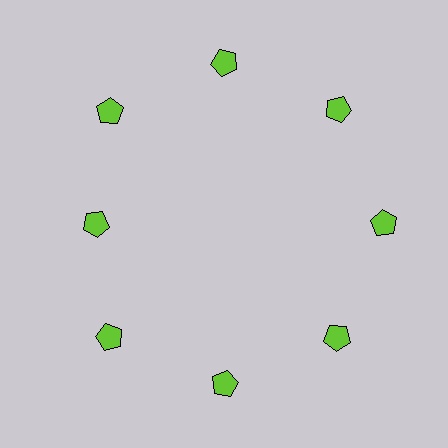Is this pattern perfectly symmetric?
No. The 8 lime pentagons are arranged in a ring, but one element near the 9 o'clock position is pulled inward toward the center, breaking the 8-fold rotational symmetry.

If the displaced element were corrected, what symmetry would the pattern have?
It would have 8-fold rotational symmetry — the pattern would map onto itself every 45 degrees.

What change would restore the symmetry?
The symmetry would be restored by moving it outward, back onto the ring so that all 8 pentagons sit at equal angles and equal distance from the center.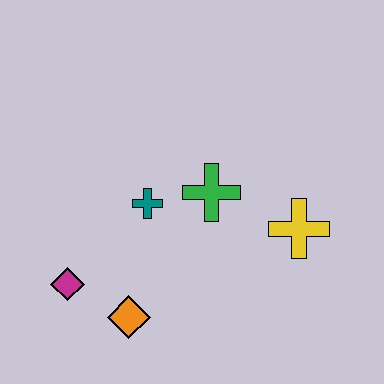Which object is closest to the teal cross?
The green cross is closest to the teal cross.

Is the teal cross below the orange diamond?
No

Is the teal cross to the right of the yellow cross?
No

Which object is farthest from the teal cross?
The yellow cross is farthest from the teal cross.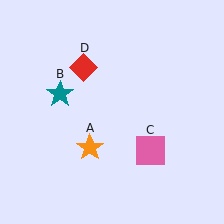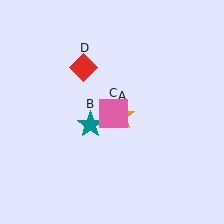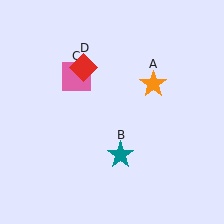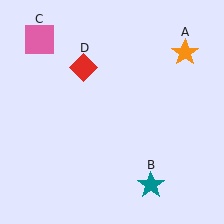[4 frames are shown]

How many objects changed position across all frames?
3 objects changed position: orange star (object A), teal star (object B), pink square (object C).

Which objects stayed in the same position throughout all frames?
Red diamond (object D) remained stationary.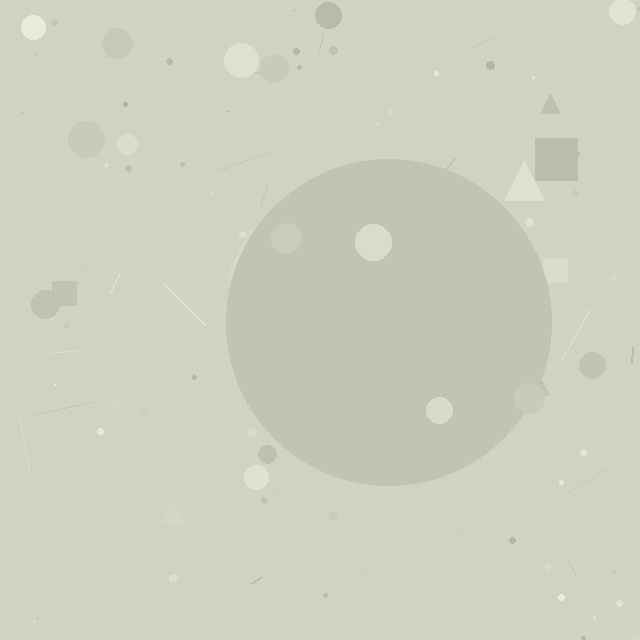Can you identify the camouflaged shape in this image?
The camouflaged shape is a circle.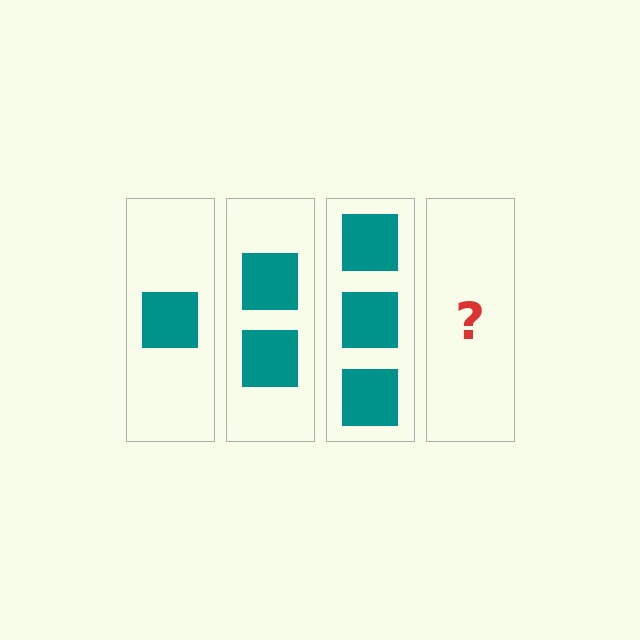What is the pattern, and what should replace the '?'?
The pattern is that each step adds one more square. The '?' should be 4 squares.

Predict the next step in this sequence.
The next step is 4 squares.